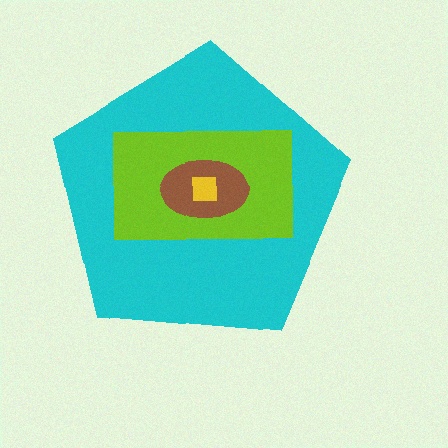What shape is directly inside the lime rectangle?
The brown ellipse.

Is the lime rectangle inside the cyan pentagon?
Yes.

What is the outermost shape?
The cyan pentagon.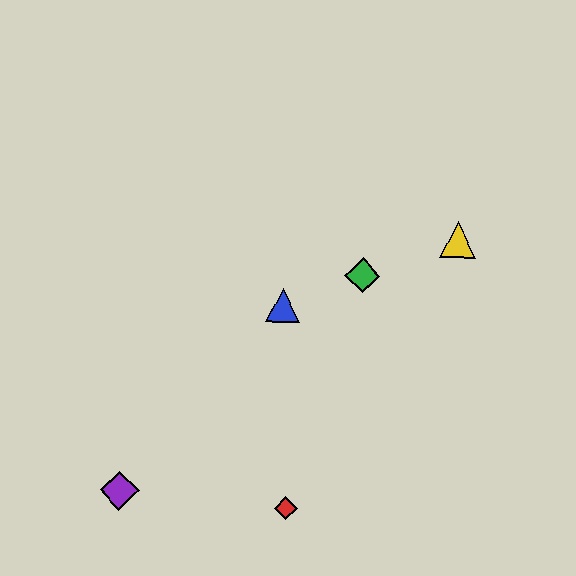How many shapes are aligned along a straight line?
3 shapes (the blue triangle, the green diamond, the yellow triangle) are aligned along a straight line.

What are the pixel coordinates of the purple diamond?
The purple diamond is at (119, 491).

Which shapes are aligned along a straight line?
The blue triangle, the green diamond, the yellow triangle are aligned along a straight line.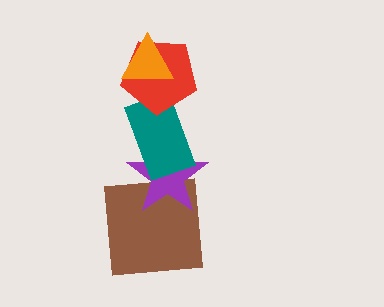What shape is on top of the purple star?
The teal rectangle is on top of the purple star.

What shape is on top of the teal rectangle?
The red pentagon is on top of the teal rectangle.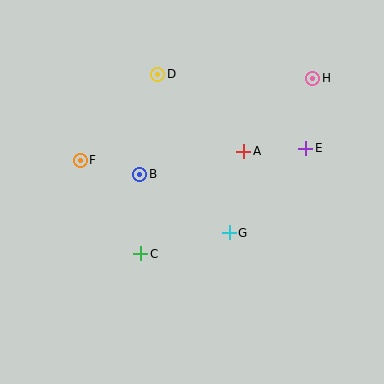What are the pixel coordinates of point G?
Point G is at (229, 233).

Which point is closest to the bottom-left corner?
Point C is closest to the bottom-left corner.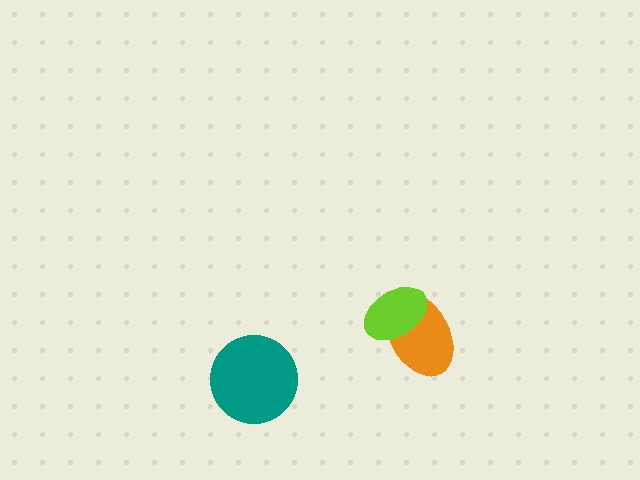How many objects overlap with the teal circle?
0 objects overlap with the teal circle.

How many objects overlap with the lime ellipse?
1 object overlaps with the lime ellipse.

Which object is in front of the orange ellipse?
The lime ellipse is in front of the orange ellipse.